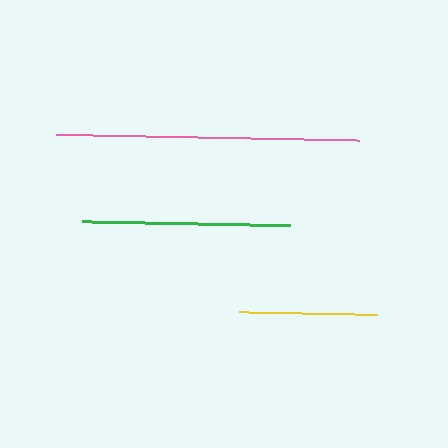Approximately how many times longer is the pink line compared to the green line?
The pink line is approximately 1.5 times the length of the green line.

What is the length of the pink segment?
The pink segment is approximately 303 pixels long.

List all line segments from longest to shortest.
From longest to shortest: pink, green, yellow.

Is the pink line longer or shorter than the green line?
The pink line is longer than the green line.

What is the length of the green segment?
The green segment is approximately 208 pixels long.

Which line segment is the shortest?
The yellow line is the shortest at approximately 137 pixels.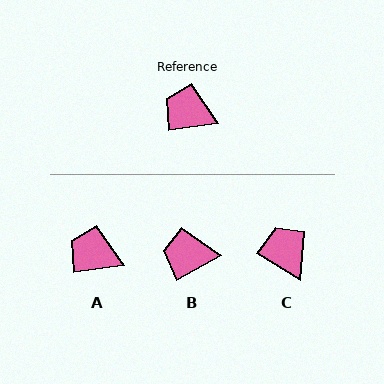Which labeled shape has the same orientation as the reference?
A.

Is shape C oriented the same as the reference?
No, it is off by about 39 degrees.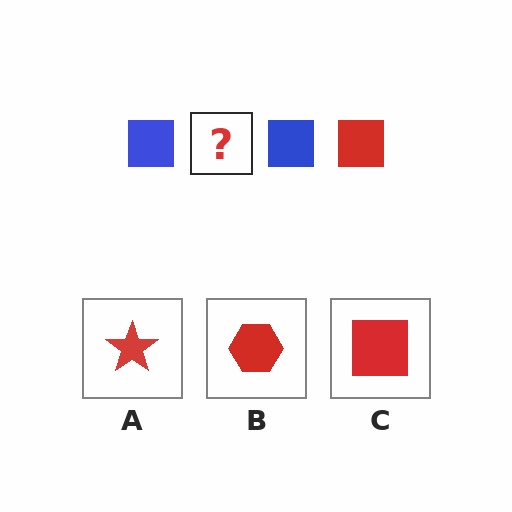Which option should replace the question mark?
Option C.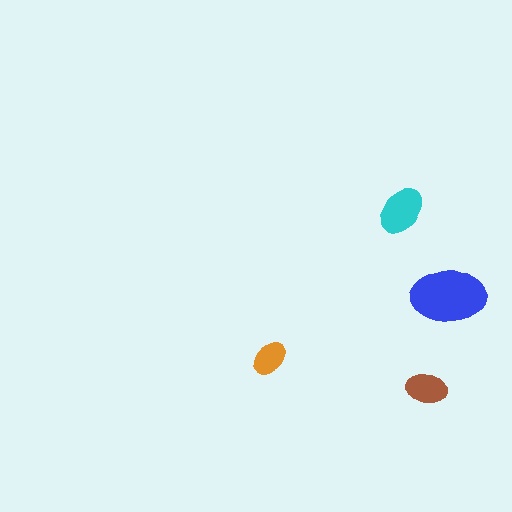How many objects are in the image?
There are 4 objects in the image.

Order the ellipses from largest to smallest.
the blue one, the cyan one, the brown one, the orange one.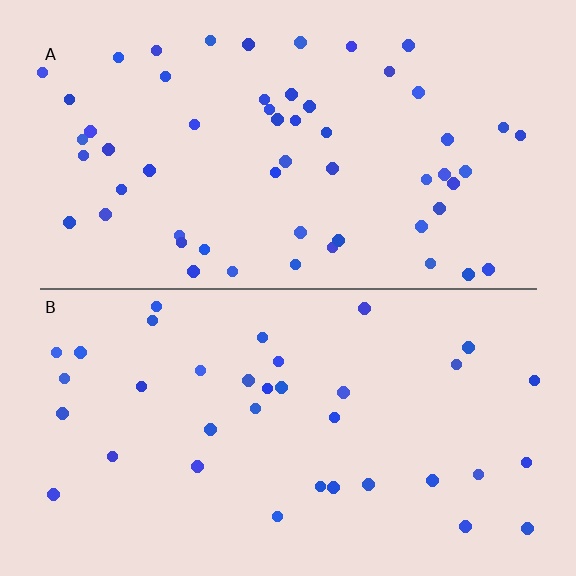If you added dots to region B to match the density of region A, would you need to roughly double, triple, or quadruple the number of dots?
Approximately double.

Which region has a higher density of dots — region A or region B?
A (the top).